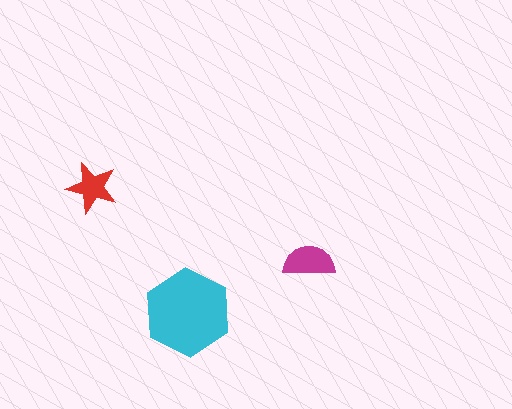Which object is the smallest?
The red star.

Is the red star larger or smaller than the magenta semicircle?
Smaller.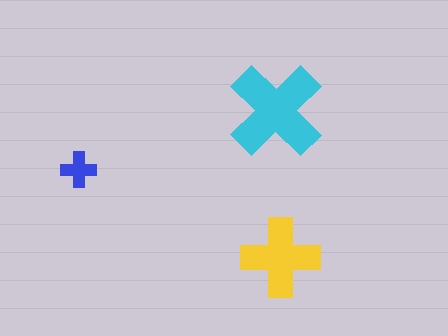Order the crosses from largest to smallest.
the cyan one, the yellow one, the blue one.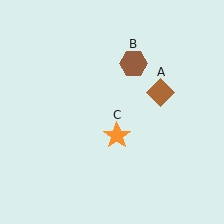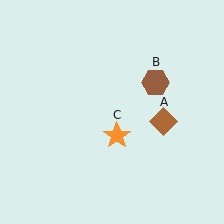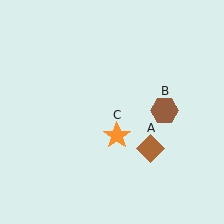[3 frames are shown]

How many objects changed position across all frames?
2 objects changed position: brown diamond (object A), brown hexagon (object B).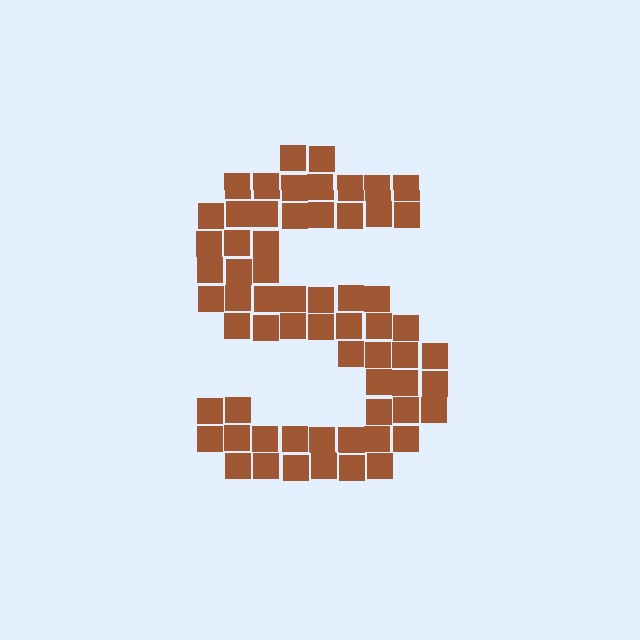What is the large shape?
The large shape is the letter S.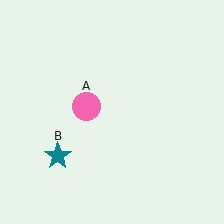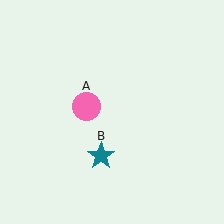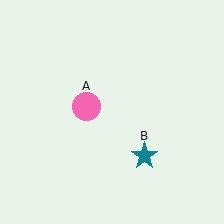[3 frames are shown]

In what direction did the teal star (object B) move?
The teal star (object B) moved right.